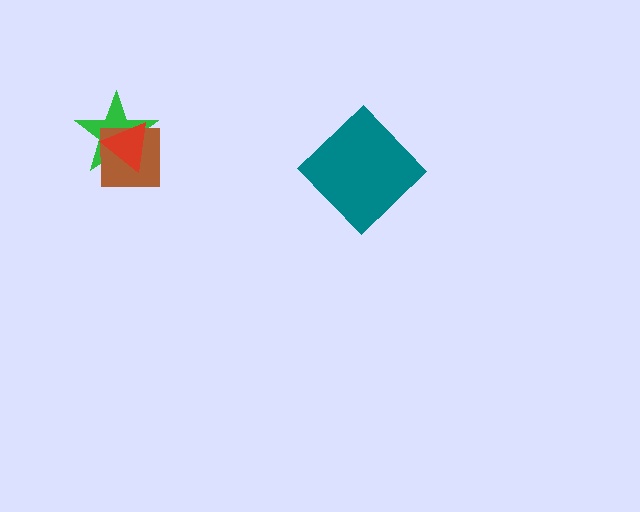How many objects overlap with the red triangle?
2 objects overlap with the red triangle.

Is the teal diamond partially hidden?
No, no other shape covers it.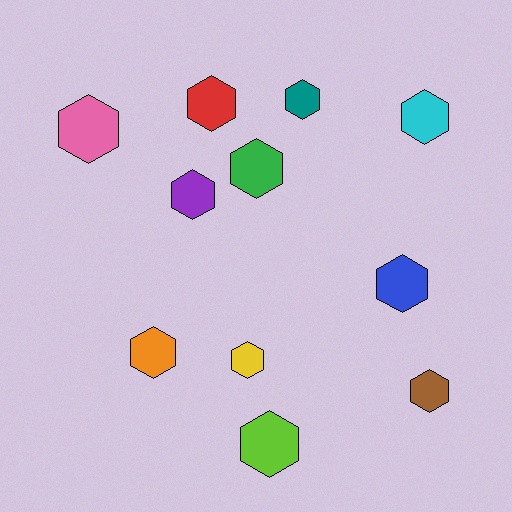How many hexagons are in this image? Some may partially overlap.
There are 11 hexagons.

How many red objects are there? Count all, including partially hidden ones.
There is 1 red object.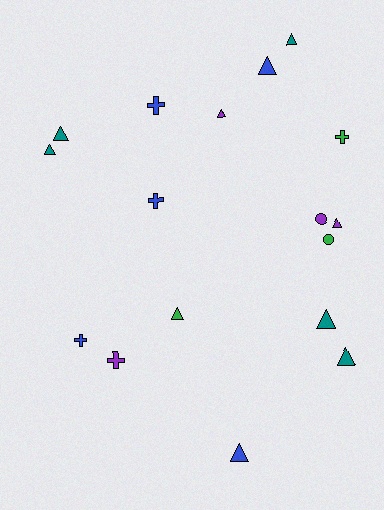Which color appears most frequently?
Teal, with 5 objects.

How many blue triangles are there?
There are 2 blue triangles.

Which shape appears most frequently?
Triangle, with 10 objects.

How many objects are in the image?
There are 17 objects.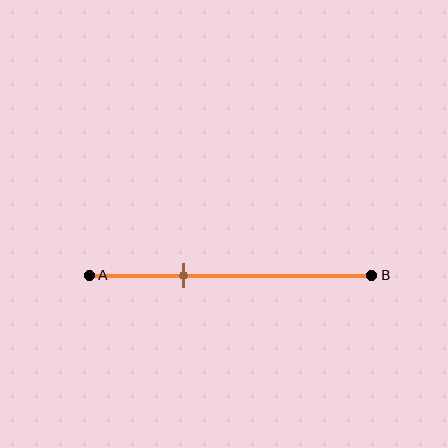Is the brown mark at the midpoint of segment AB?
No, the mark is at about 35% from A, not at the 50% midpoint.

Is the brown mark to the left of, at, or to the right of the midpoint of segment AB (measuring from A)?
The brown mark is to the left of the midpoint of segment AB.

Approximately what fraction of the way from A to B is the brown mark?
The brown mark is approximately 35% of the way from A to B.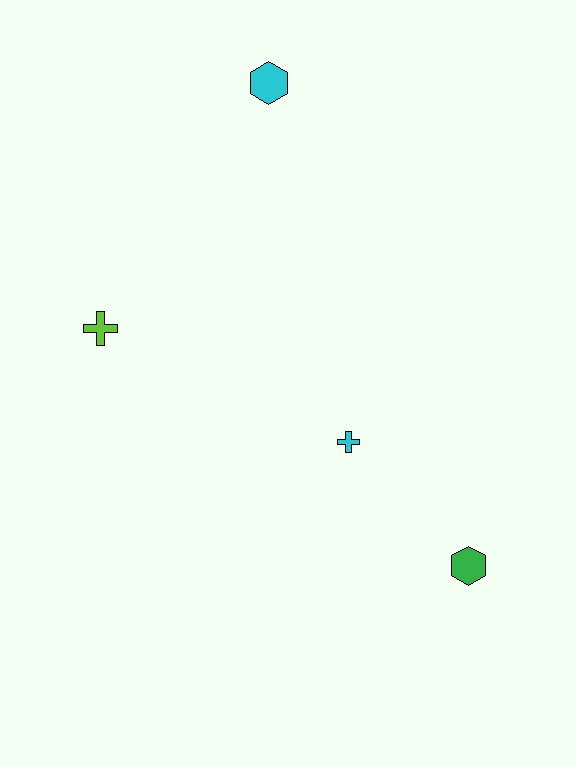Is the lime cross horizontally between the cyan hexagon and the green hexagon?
No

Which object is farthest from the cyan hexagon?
The green hexagon is farthest from the cyan hexagon.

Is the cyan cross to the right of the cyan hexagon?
Yes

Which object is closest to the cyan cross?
The green hexagon is closest to the cyan cross.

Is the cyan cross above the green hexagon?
Yes